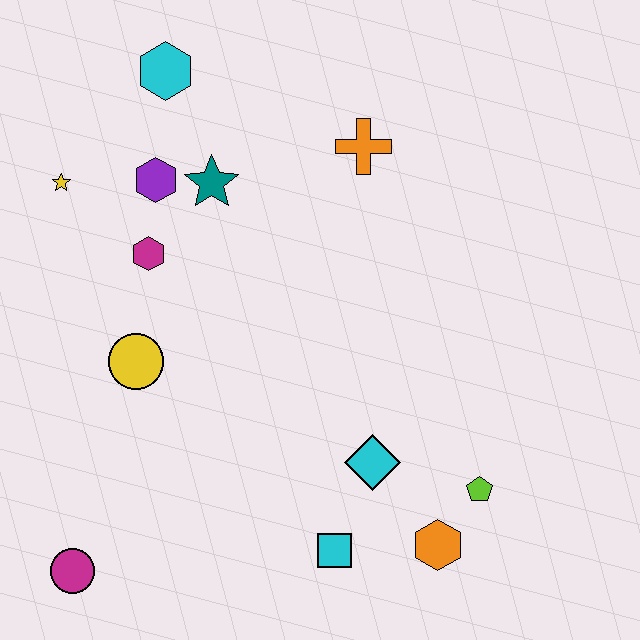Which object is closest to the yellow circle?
The magenta hexagon is closest to the yellow circle.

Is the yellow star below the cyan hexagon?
Yes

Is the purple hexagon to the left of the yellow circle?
No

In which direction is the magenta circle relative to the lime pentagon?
The magenta circle is to the left of the lime pentagon.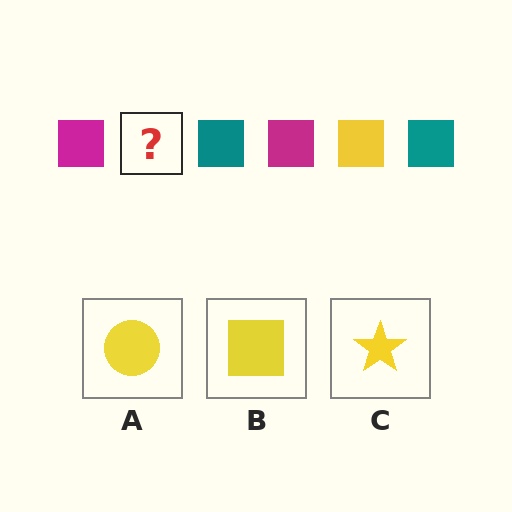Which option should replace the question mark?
Option B.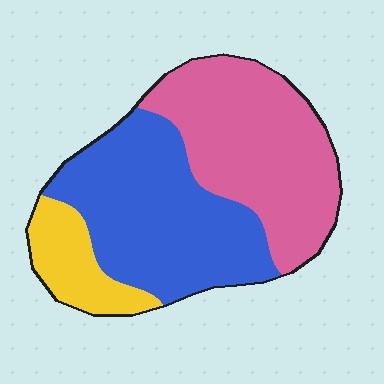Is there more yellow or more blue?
Blue.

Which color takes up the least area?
Yellow, at roughly 15%.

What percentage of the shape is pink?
Pink covers 42% of the shape.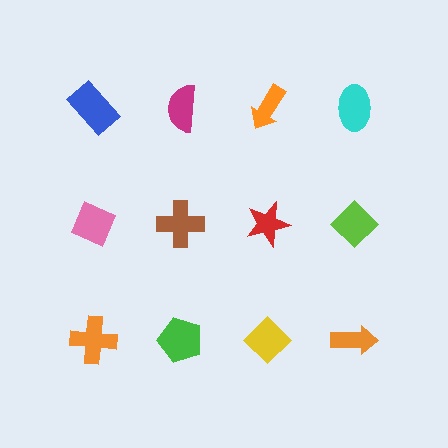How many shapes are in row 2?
4 shapes.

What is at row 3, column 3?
A yellow diamond.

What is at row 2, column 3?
A red star.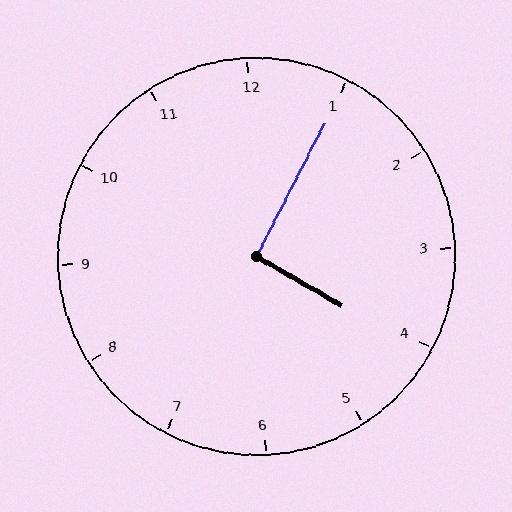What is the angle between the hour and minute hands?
Approximately 92 degrees.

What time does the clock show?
4:05.